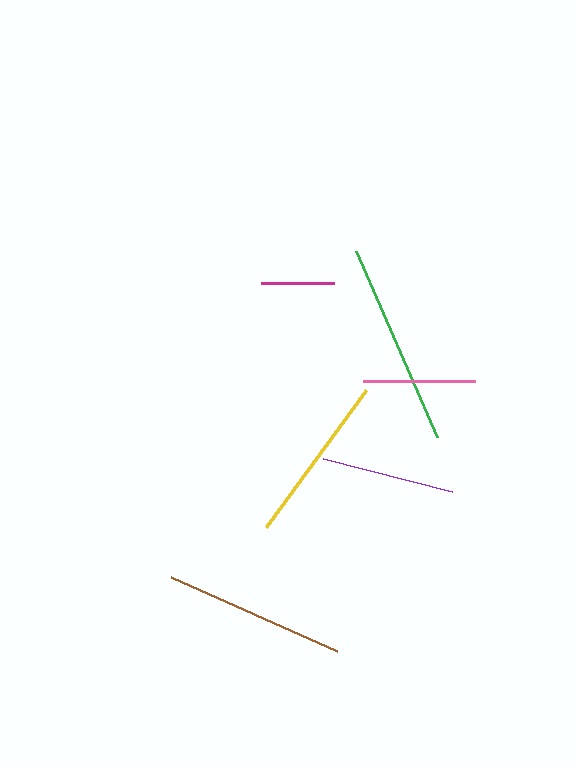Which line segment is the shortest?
The magenta line is the shortest at approximately 73 pixels.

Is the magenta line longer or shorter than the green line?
The green line is longer than the magenta line.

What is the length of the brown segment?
The brown segment is approximately 182 pixels long.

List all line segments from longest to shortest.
From longest to shortest: green, brown, yellow, purple, pink, magenta.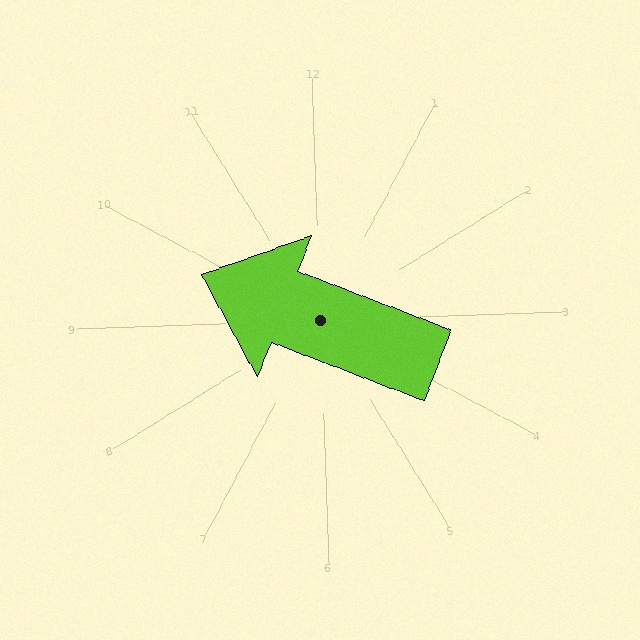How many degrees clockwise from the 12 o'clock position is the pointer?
Approximately 293 degrees.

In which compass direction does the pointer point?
Northwest.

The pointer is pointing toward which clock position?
Roughly 10 o'clock.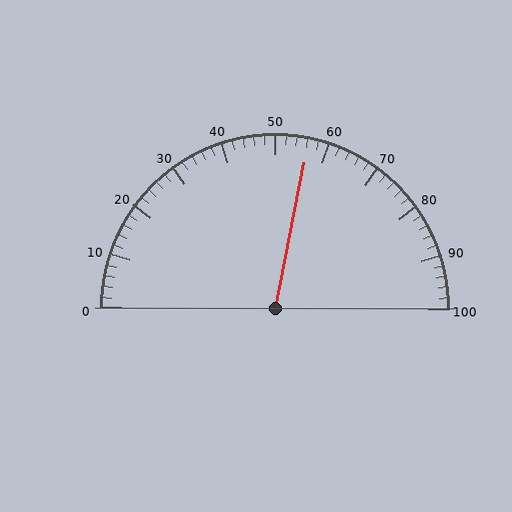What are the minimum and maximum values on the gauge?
The gauge ranges from 0 to 100.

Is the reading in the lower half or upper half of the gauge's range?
The reading is in the upper half of the range (0 to 100).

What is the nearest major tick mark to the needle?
The nearest major tick mark is 60.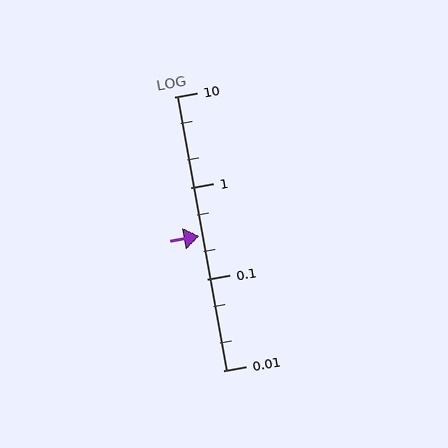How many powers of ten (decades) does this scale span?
The scale spans 3 decades, from 0.01 to 10.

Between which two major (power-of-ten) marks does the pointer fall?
The pointer is between 0.1 and 1.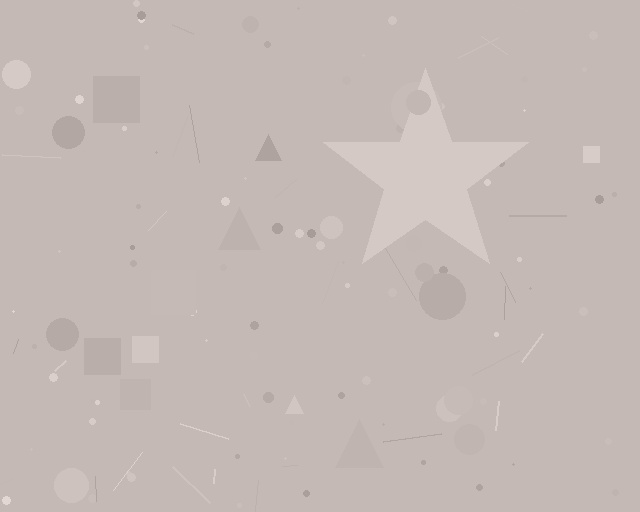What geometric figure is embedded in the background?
A star is embedded in the background.